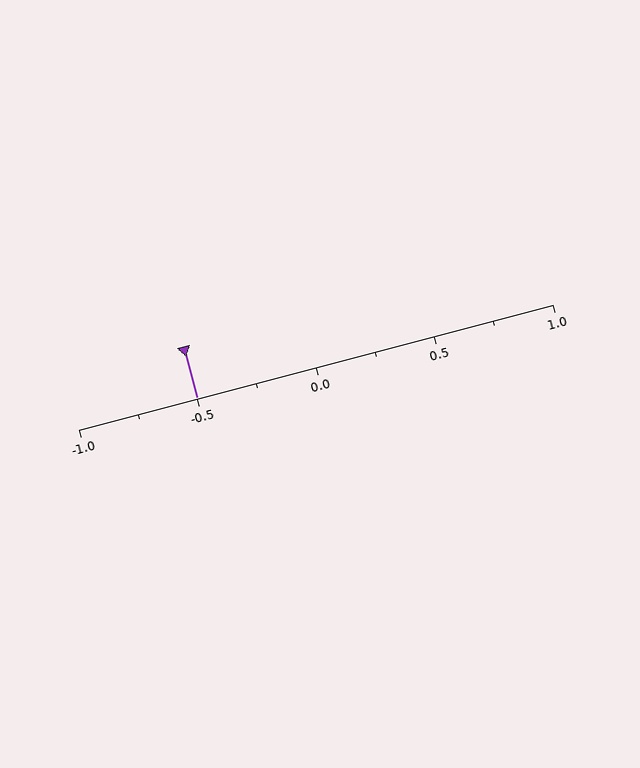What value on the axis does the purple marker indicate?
The marker indicates approximately -0.5.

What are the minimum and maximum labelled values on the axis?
The axis runs from -1.0 to 1.0.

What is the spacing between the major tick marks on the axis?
The major ticks are spaced 0.5 apart.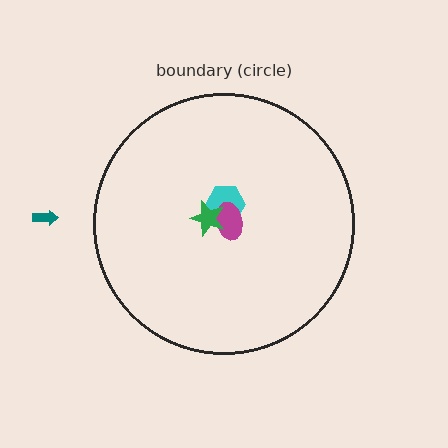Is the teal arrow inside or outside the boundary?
Outside.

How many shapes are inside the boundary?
3 inside, 1 outside.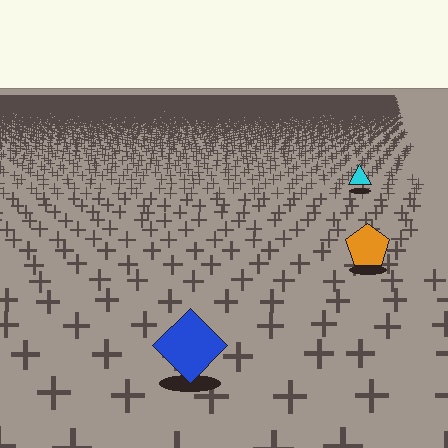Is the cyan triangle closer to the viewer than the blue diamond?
No. The blue diamond is closer — you can tell from the texture gradient: the ground texture is coarser near it.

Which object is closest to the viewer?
The blue diamond is closest. The texture marks near it are larger and more spread out.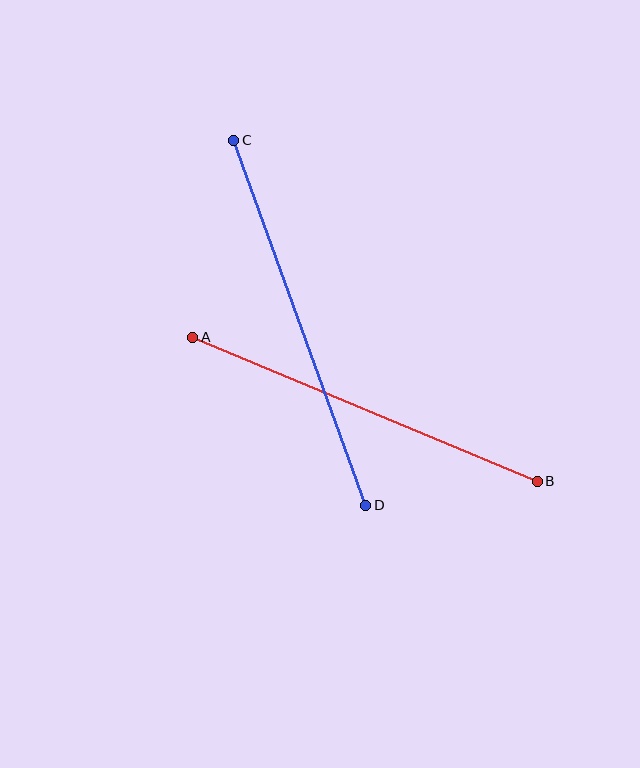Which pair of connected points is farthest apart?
Points C and D are farthest apart.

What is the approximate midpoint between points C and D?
The midpoint is at approximately (300, 323) pixels.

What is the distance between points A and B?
The distance is approximately 374 pixels.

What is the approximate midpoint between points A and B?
The midpoint is at approximately (365, 409) pixels.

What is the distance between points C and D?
The distance is approximately 388 pixels.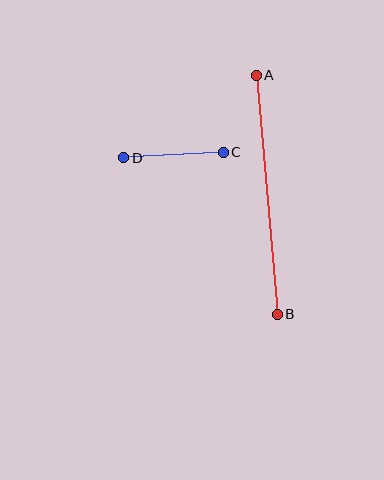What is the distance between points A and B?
The distance is approximately 240 pixels.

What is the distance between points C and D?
The distance is approximately 99 pixels.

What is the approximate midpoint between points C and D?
The midpoint is at approximately (174, 155) pixels.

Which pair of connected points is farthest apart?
Points A and B are farthest apart.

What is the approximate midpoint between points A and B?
The midpoint is at approximately (267, 195) pixels.